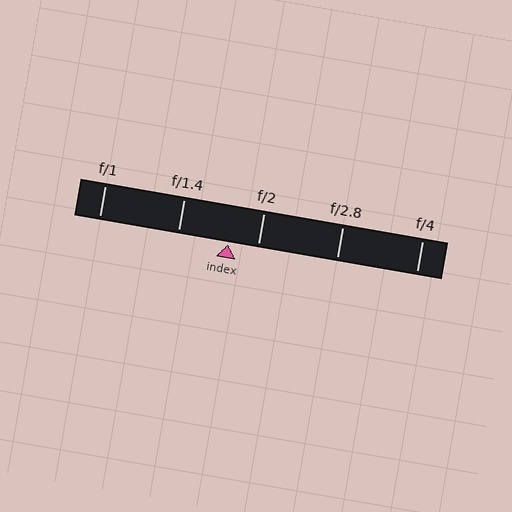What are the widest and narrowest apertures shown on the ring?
The widest aperture shown is f/1 and the narrowest is f/4.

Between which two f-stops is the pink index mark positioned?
The index mark is between f/1.4 and f/2.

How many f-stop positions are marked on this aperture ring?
There are 5 f-stop positions marked.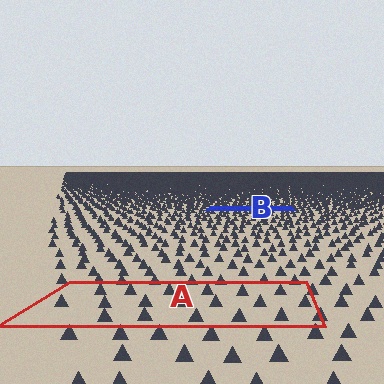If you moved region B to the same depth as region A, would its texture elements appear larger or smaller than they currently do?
They would appear larger. At a closer depth, the same texture elements are projected at a bigger on-screen size.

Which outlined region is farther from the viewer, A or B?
Region B is farther from the viewer — the texture elements inside it appear smaller and more densely packed.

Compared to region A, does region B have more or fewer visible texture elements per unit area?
Region B has more texture elements per unit area — they are packed more densely because it is farther away.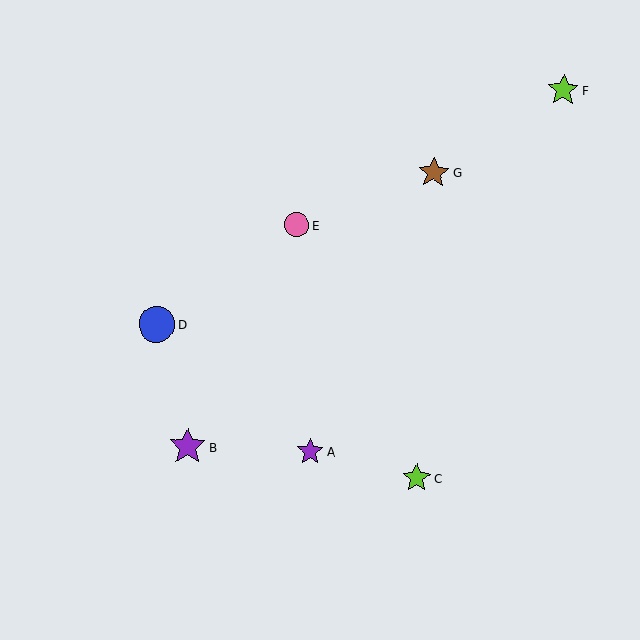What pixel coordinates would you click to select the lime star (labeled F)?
Click at (563, 90) to select the lime star F.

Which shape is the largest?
The purple star (labeled B) is the largest.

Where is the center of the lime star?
The center of the lime star is at (563, 90).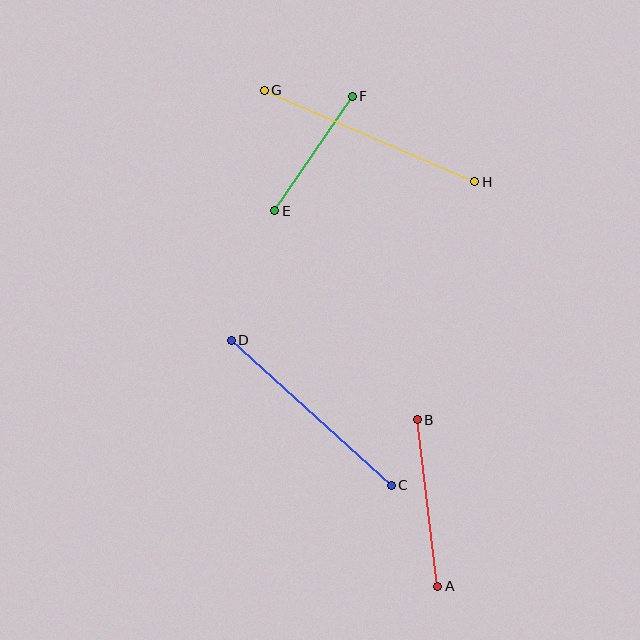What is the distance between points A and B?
The distance is approximately 168 pixels.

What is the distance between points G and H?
The distance is approximately 229 pixels.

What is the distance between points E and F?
The distance is approximately 138 pixels.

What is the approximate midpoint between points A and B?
The midpoint is at approximately (428, 503) pixels.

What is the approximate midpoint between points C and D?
The midpoint is at approximately (311, 413) pixels.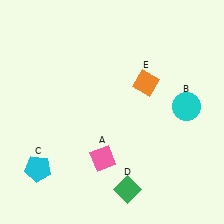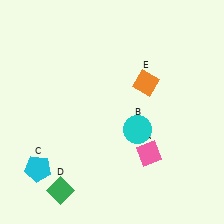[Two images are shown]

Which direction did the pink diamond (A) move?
The pink diamond (A) moved right.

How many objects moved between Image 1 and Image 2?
3 objects moved between the two images.